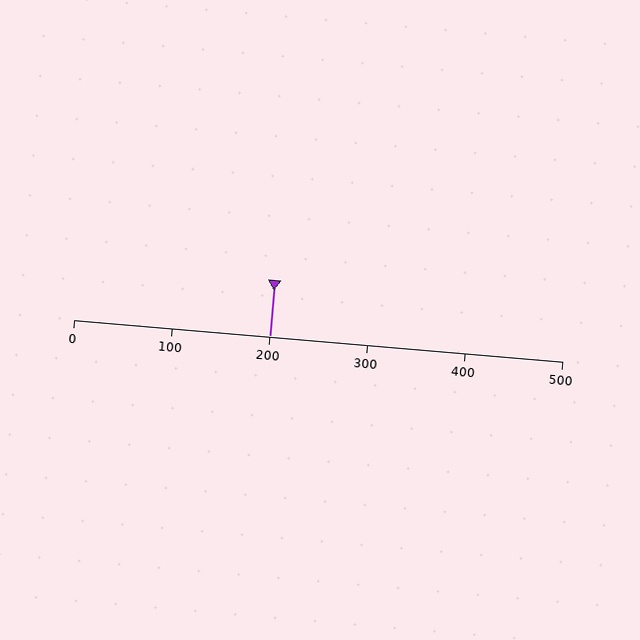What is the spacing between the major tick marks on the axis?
The major ticks are spaced 100 apart.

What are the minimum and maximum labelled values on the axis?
The axis runs from 0 to 500.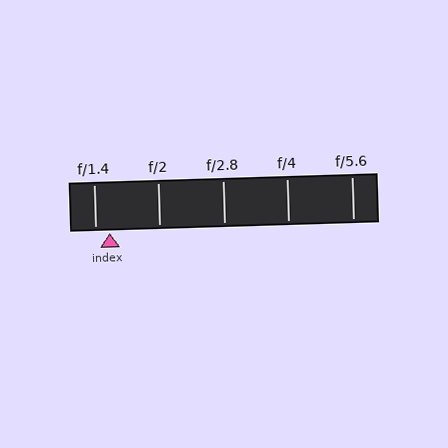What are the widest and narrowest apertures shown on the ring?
The widest aperture shown is f/1.4 and the narrowest is f/5.6.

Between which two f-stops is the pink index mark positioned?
The index mark is between f/1.4 and f/2.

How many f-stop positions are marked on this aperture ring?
There are 5 f-stop positions marked.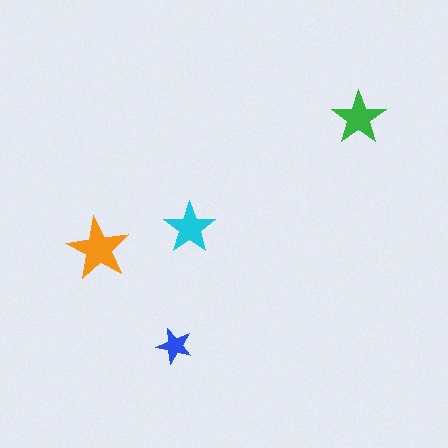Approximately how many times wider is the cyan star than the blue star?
About 1.5 times wider.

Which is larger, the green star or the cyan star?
The green one.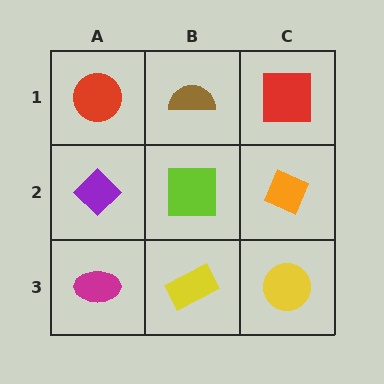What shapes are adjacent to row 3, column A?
A purple diamond (row 2, column A), a yellow rectangle (row 3, column B).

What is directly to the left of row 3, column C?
A yellow rectangle.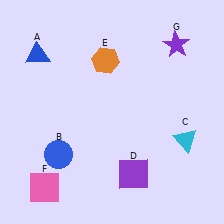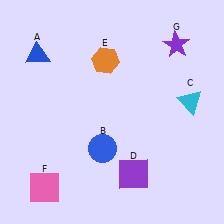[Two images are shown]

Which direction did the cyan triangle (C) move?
The cyan triangle (C) moved up.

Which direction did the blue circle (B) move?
The blue circle (B) moved right.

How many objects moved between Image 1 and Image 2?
2 objects moved between the two images.